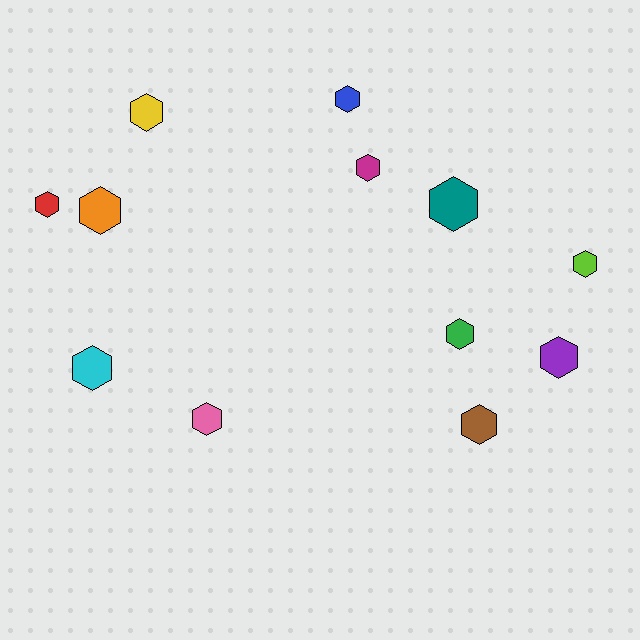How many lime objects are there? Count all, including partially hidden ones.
There is 1 lime object.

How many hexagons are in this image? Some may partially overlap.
There are 12 hexagons.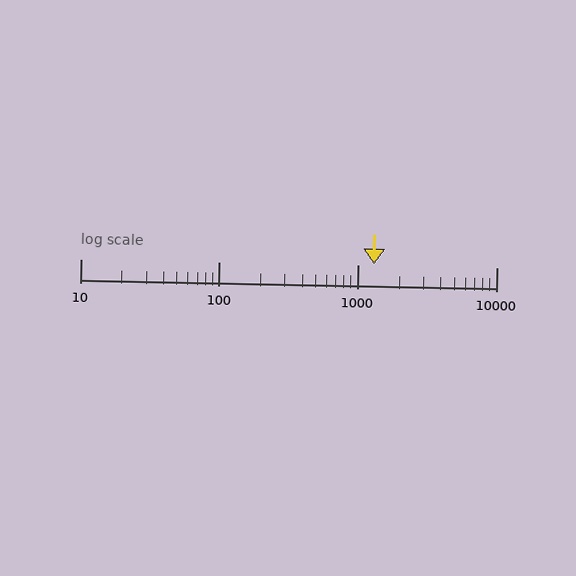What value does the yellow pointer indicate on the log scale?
The pointer indicates approximately 1300.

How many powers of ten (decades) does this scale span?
The scale spans 3 decades, from 10 to 10000.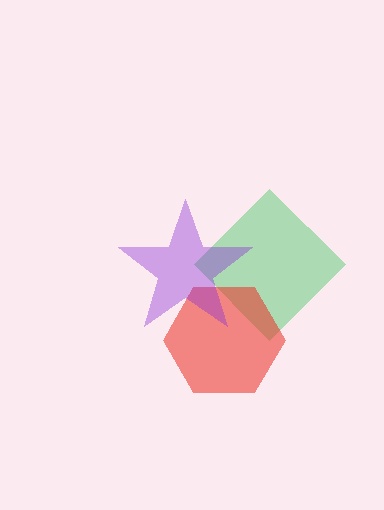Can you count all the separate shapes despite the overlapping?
Yes, there are 3 separate shapes.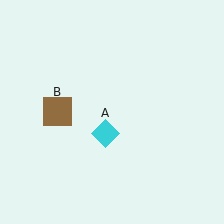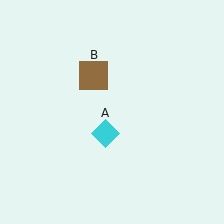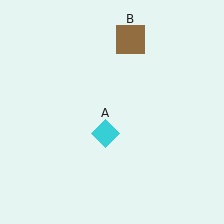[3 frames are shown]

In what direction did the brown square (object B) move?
The brown square (object B) moved up and to the right.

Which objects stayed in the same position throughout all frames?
Cyan diamond (object A) remained stationary.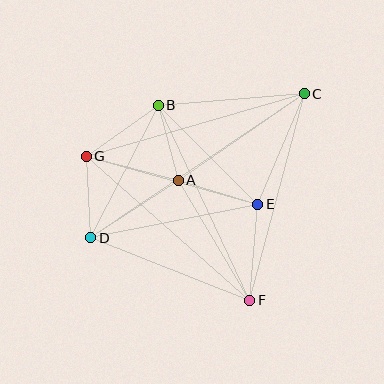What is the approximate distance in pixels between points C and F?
The distance between C and F is approximately 214 pixels.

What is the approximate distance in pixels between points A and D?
The distance between A and D is approximately 105 pixels.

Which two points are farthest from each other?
Points C and D are farthest from each other.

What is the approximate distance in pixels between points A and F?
The distance between A and F is approximately 140 pixels.